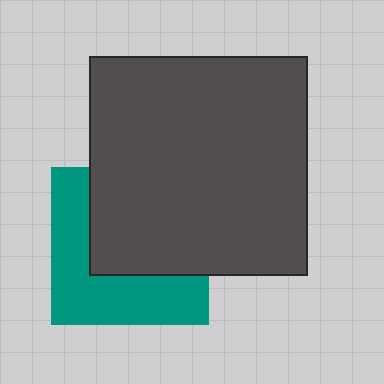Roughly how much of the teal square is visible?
About half of it is visible (roughly 48%).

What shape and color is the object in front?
The object in front is a dark gray square.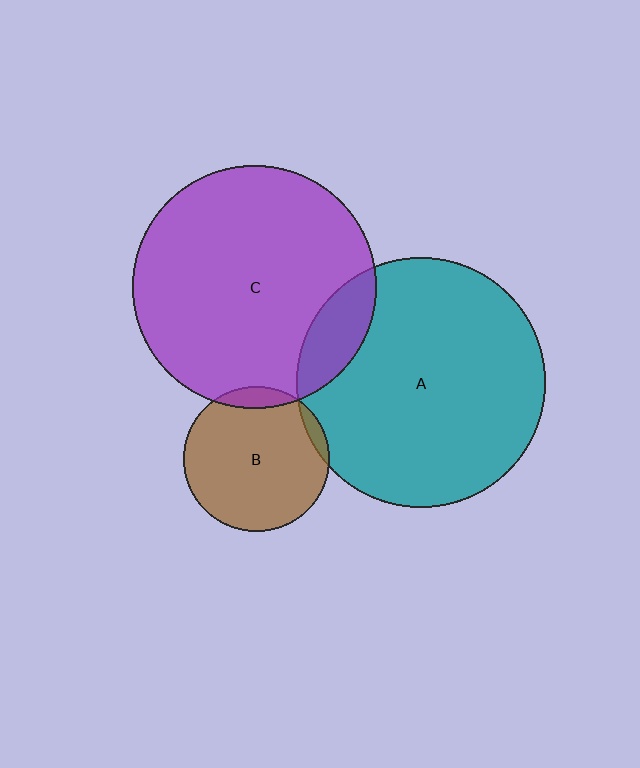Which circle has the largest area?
Circle A (teal).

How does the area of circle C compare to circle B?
Approximately 2.8 times.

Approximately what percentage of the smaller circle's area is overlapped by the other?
Approximately 10%.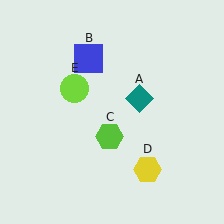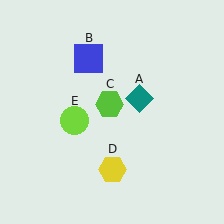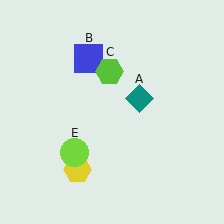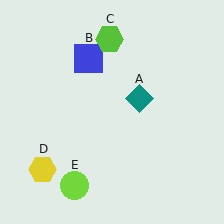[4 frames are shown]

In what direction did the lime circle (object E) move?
The lime circle (object E) moved down.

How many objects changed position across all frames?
3 objects changed position: lime hexagon (object C), yellow hexagon (object D), lime circle (object E).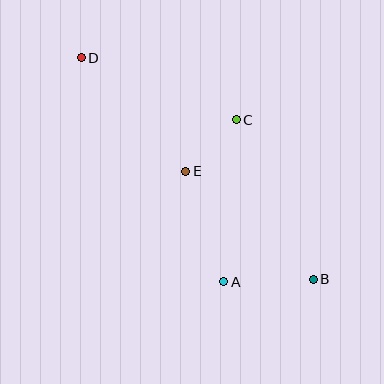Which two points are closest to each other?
Points C and E are closest to each other.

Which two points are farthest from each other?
Points B and D are farthest from each other.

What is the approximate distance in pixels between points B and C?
The distance between B and C is approximately 177 pixels.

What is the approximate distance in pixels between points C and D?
The distance between C and D is approximately 167 pixels.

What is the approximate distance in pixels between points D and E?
The distance between D and E is approximately 154 pixels.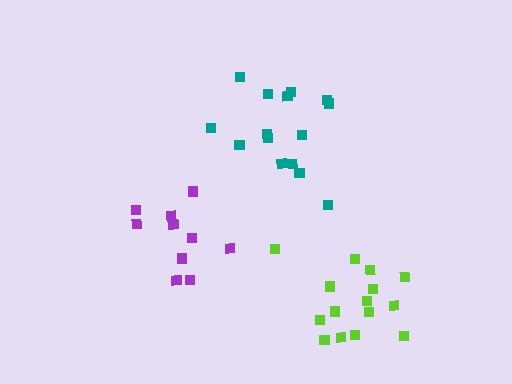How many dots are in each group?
Group 1: 15 dots, Group 2: 10 dots, Group 3: 15 dots (40 total).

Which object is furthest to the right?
The lime cluster is rightmost.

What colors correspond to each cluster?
The clusters are colored: teal, purple, lime.